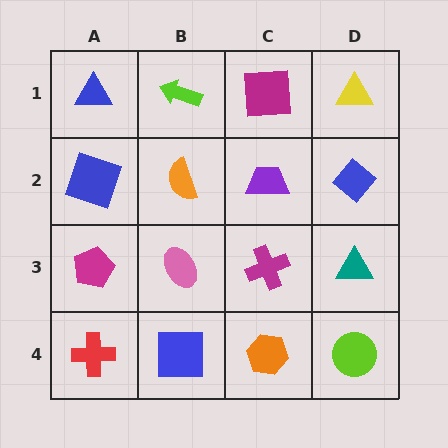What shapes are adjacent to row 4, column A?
A magenta pentagon (row 3, column A), a blue square (row 4, column B).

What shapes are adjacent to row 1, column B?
An orange semicircle (row 2, column B), a blue triangle (row 1, column A), a magenta square (row 1, column C).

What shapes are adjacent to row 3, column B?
An orange semicircle (row 2, column B), a blue square (row 4, column B), a magenta pentagon (row 3, column A), a magenta cross (row 3, column C).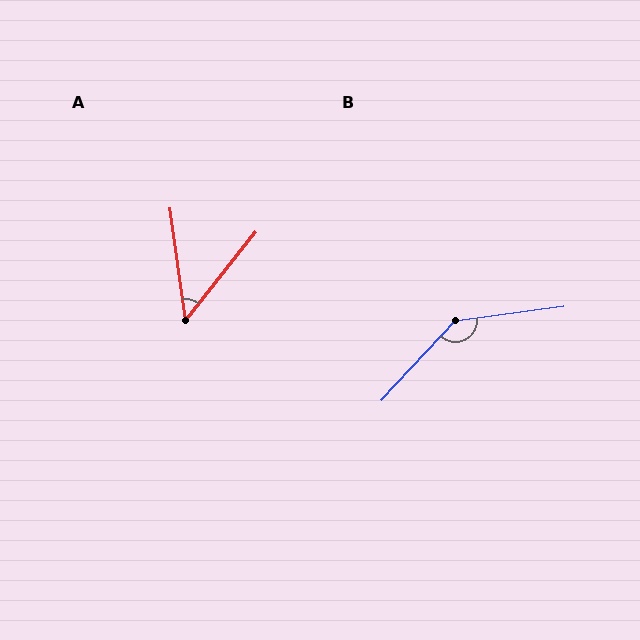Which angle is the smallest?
A, at approximately 46 degrees.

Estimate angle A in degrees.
Approximately 46 degrees.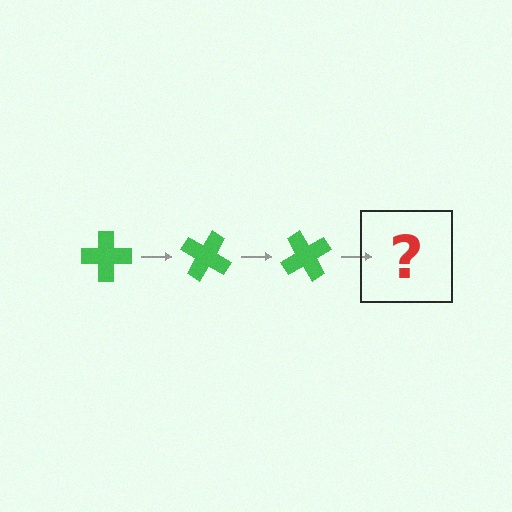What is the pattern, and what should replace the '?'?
The pattern is that the cross rotates 30 degrees each step. The '?' should be a green cross rotated 90 degrees.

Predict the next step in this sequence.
The next step is a green cross rotated 90 degrees.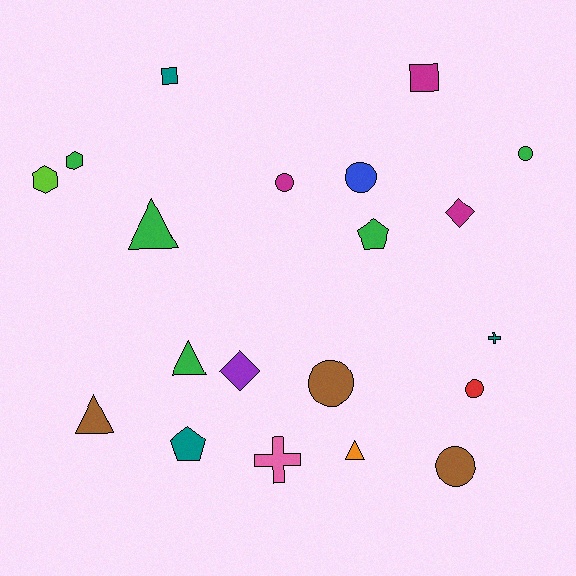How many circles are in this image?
There are 6 circles.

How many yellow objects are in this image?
There are no yellow objects.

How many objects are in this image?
There are 20 objects.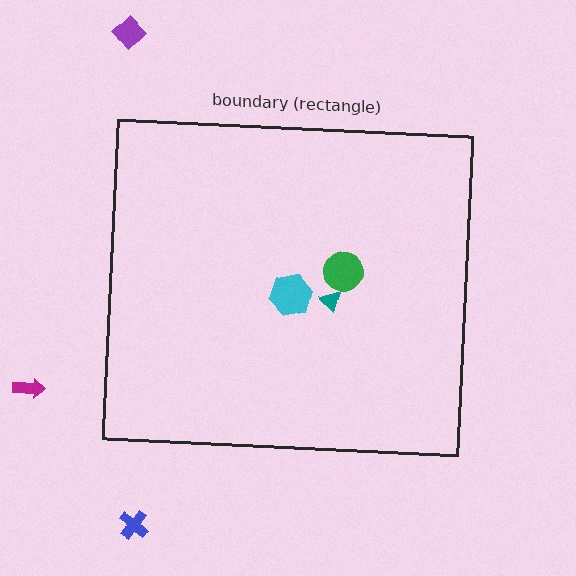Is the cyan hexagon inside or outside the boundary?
Inside.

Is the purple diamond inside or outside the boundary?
Outside.